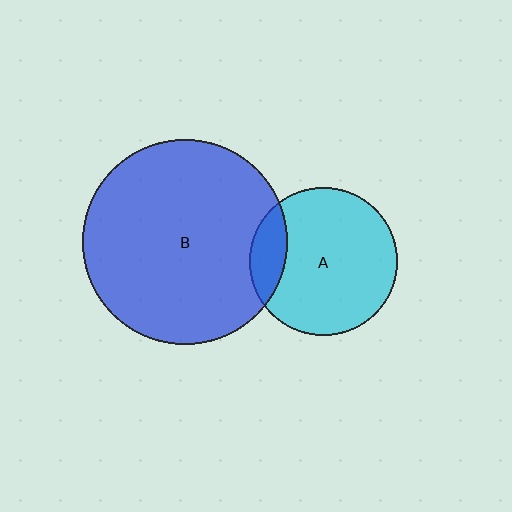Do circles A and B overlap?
Yes.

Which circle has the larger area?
Circle B (blue).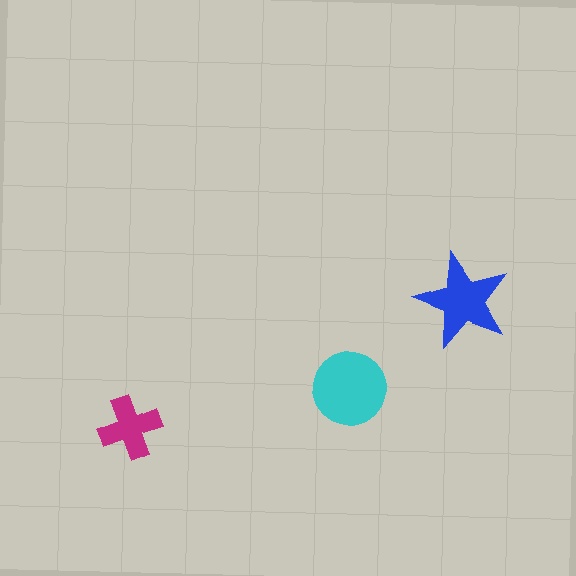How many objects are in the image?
There are 3 objects in the image.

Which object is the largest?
The cyan circle.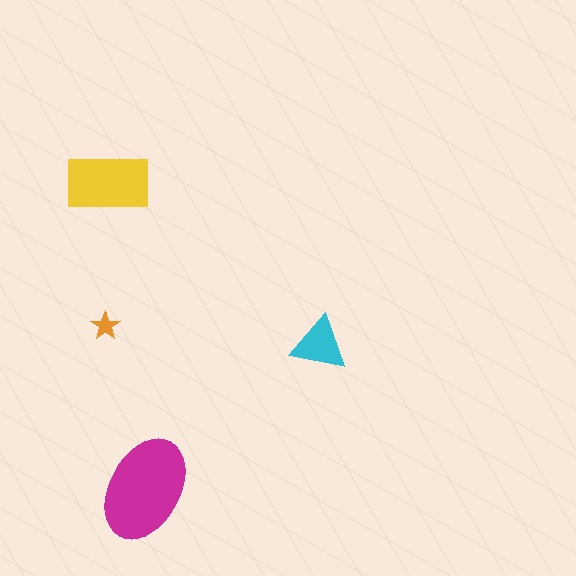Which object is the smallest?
The orange star.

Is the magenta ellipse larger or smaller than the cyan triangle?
Larger.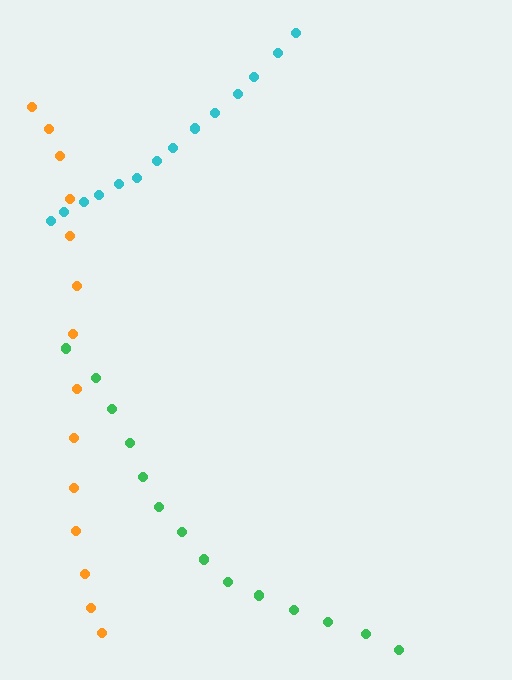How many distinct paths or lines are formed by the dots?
There are 3 distinct paths.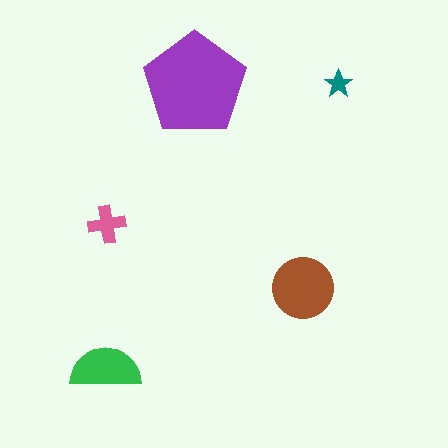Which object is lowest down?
The green semicircle is bottommost.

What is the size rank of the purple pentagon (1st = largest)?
1st.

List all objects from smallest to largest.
The teal star, the pink cross, the green semicircle, the brown circle, the purple pentagon.